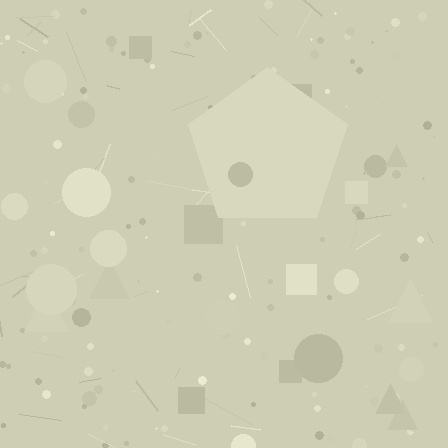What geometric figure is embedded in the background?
A pentagon is embedded in the background.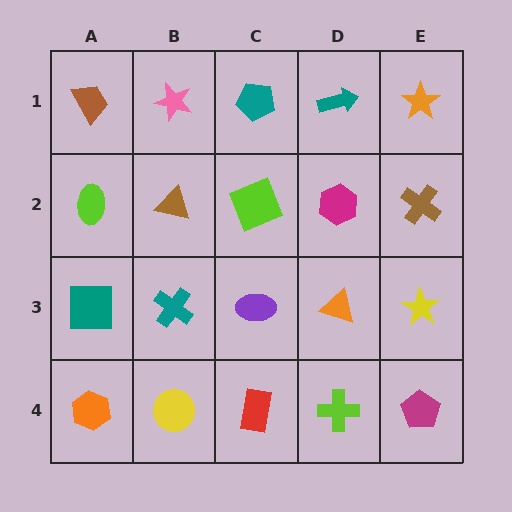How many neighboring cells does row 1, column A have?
2.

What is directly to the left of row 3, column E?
An orange triangle.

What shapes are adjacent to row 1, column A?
A lime ellipse (row 2, column A), a pink star (row 1, column B).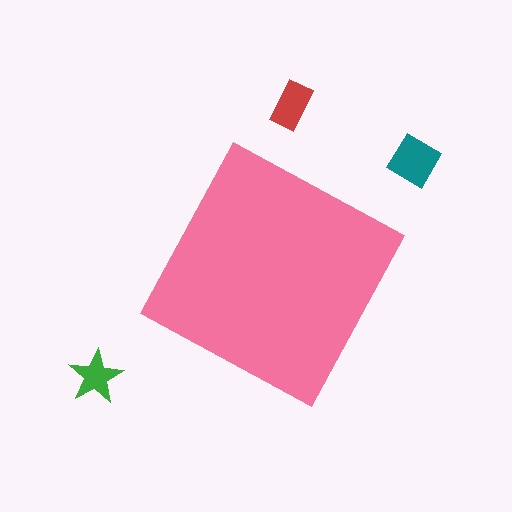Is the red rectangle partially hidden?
No, the red rectangle is fully visible.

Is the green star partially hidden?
No, the green star is fully visible.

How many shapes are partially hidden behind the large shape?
0 shapes are partially hidden.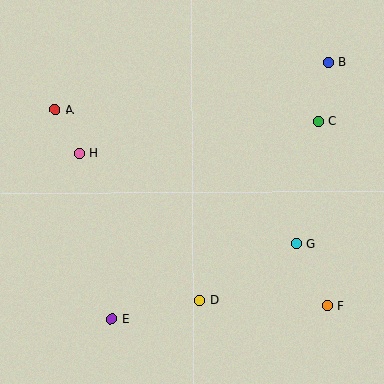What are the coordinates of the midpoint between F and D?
The midpoint between F and D is at (263, 303).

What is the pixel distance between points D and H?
The distance between D and H is 190 pixels.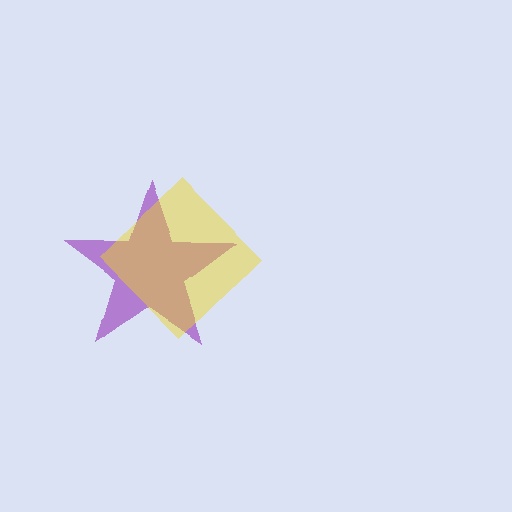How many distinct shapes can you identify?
There are 2 distinct shapes: a purple star, a yellow diamond.